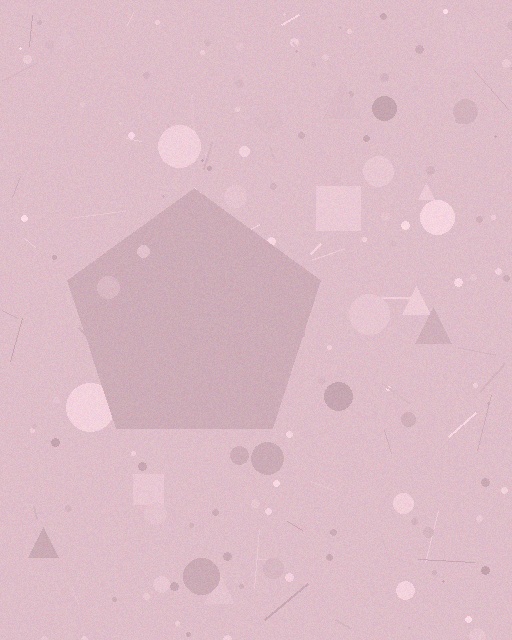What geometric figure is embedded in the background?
A pentagon is embedded in the background.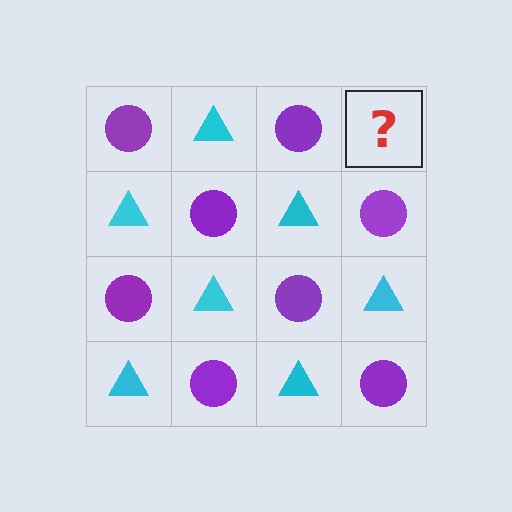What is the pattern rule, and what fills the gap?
The rule is that it alternates purple circle and cyan triangle in a checkerboard pattern. The gap should be filled with a cyan triangle.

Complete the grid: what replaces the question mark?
The question mark should be replaced with a cyan triangle.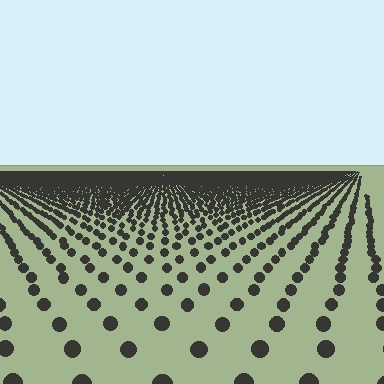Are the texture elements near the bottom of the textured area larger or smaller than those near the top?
Larger. Near the bottom, elements are closer to the viewer and appear at a bigger on-screen size.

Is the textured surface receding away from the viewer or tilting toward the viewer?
The surface is receding away from the viewer. Texture elements get smaller and denser toward the top.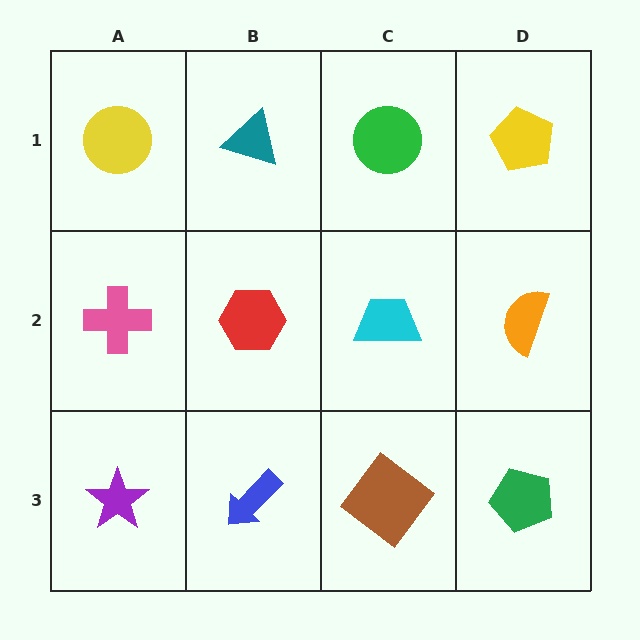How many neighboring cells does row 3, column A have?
2.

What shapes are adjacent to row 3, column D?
An orange semicircle (row 2, column D), a brown diamond (row 3, column C).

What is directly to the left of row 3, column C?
A blue arrow.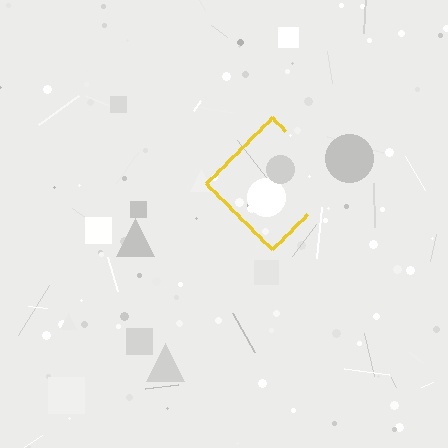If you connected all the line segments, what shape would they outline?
They would outline a diamond.